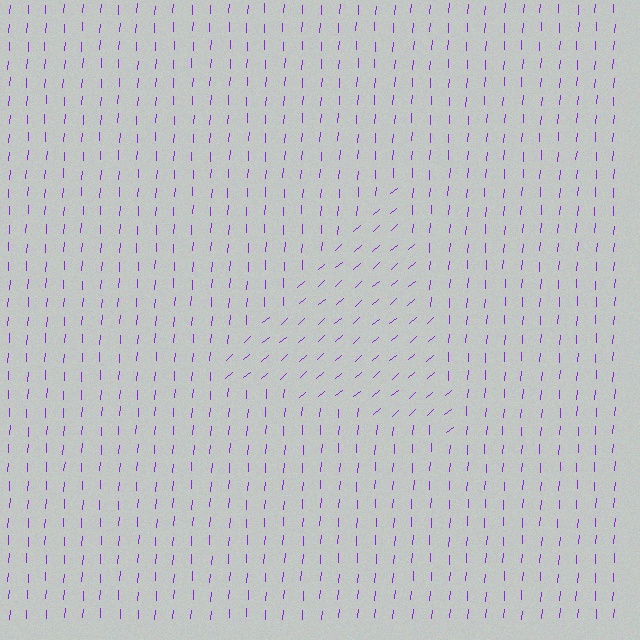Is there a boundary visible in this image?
Yes, there is a texture boundary formed by a change in line orientation.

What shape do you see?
I see a triangle.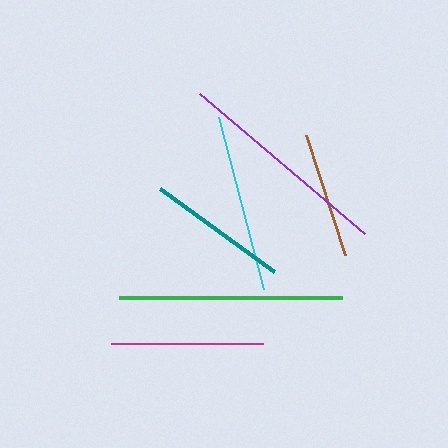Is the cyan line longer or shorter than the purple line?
The purple line is longer than the cyan line.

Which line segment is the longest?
The green line is the longest at approximately 224 pixels.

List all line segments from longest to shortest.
From longest to shortest: green, purple, cyan, magenta, teal, brown.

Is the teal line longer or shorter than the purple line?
The purple line is longer than the teal line.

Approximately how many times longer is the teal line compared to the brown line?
The teal line is approximately 1.1 times the length of the brown line.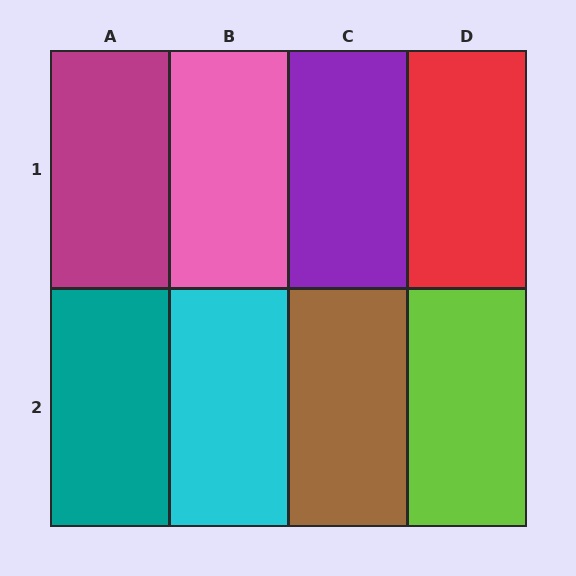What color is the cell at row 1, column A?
Magenta.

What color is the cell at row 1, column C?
Purple.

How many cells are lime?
1 cell is lime.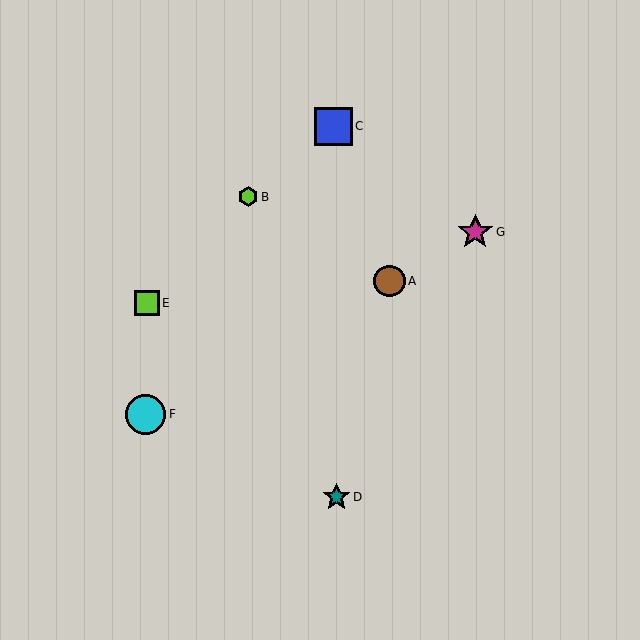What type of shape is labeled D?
Shape D is a teal star.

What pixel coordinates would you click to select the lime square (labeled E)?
Click at (147, 303) to select the lime square E.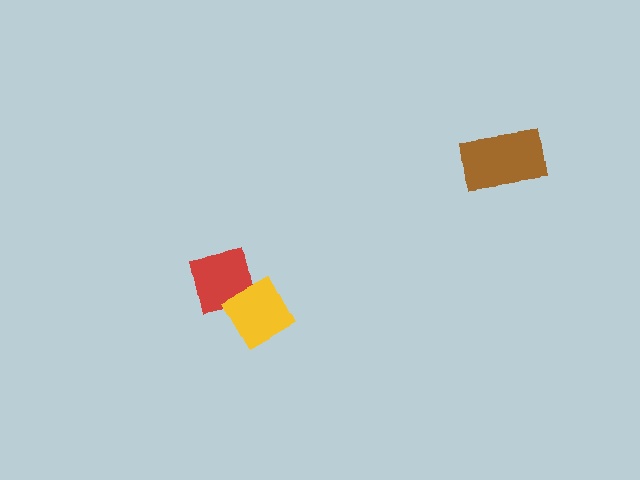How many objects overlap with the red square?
1 object overlaps with the red square.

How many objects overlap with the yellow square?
1 object overlaps with the yellow square.